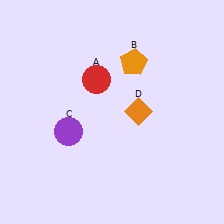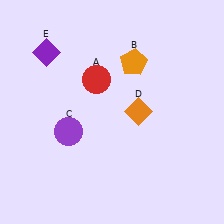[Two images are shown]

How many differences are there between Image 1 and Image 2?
There is 1 difference between the two images.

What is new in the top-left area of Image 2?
A purple diamond (E) was added in the top-left area of Image 2.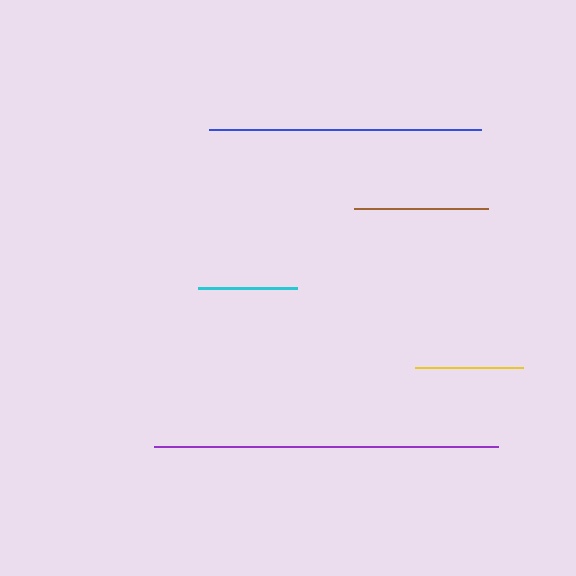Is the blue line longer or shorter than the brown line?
The blue line is longer than the brown line.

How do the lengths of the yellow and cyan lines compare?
The yellow and cyan lines are approximately the same length.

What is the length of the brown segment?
The brown segment is approximately 135 pixels long.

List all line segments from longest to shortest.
From longest to shortest: purple, blue, brown, yellow, cyan.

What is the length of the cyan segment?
The cyan segment is approximately 99 pixels long.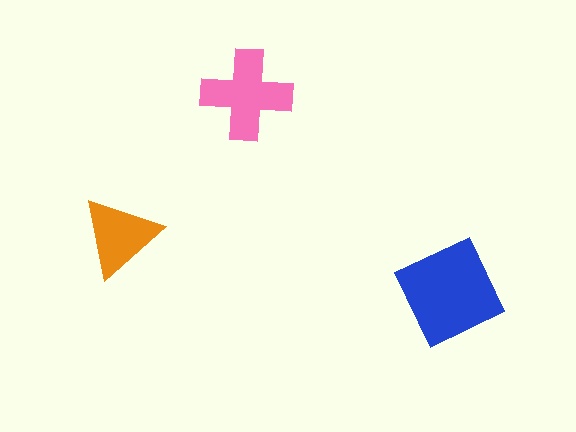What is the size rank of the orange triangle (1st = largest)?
3rd.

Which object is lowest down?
The blue diamond is bottommost.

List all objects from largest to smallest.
The blue diamond, the pink cross, the orange triangle.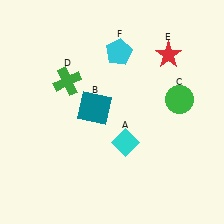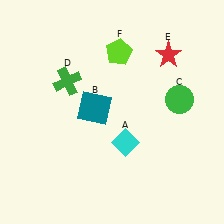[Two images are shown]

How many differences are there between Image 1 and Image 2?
There is 1 difference between the two images.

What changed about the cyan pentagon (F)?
In Image 1, F is cyan. In Image 2, it changed to lime.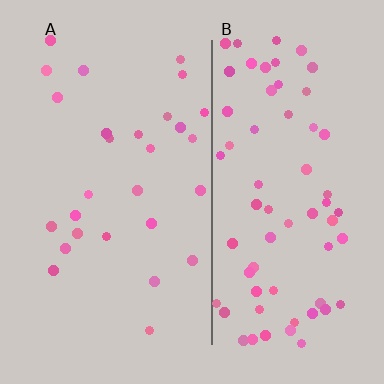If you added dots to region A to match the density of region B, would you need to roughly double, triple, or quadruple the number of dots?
Approximately double.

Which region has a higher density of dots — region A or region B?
B (the right).